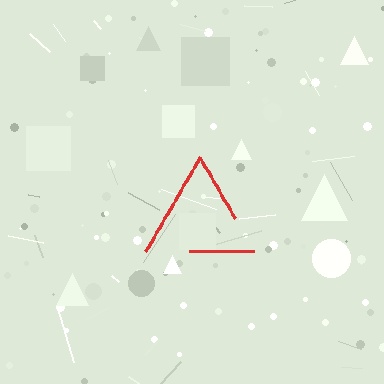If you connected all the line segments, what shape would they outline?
They would outline a triangle.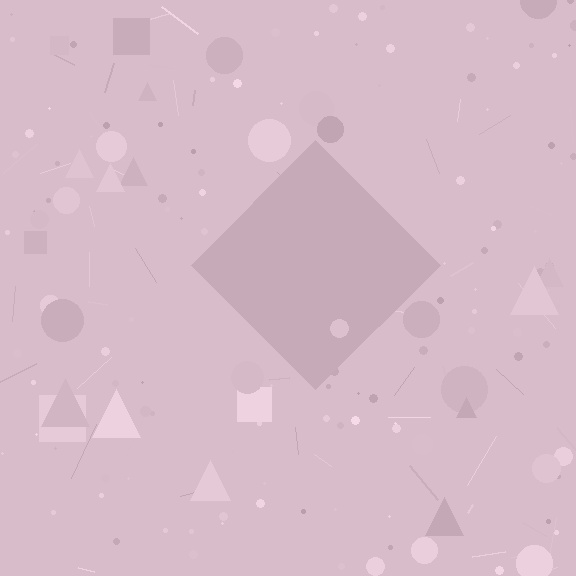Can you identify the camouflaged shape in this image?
The camouflaged shape is a diamond.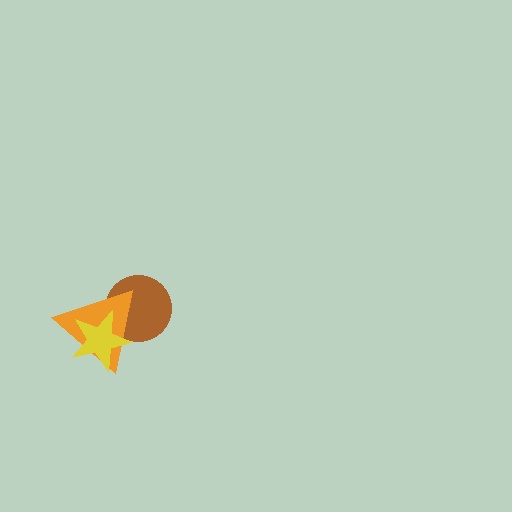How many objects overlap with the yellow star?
2 objects overlap with the yellow star.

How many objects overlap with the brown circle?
2 objects overlap with the brown circle.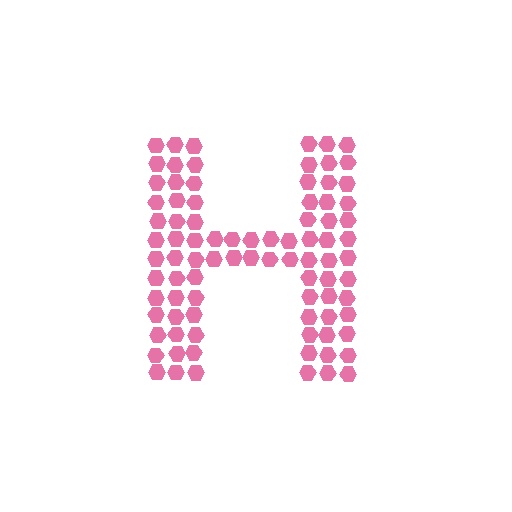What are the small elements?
The small elements are hexagons.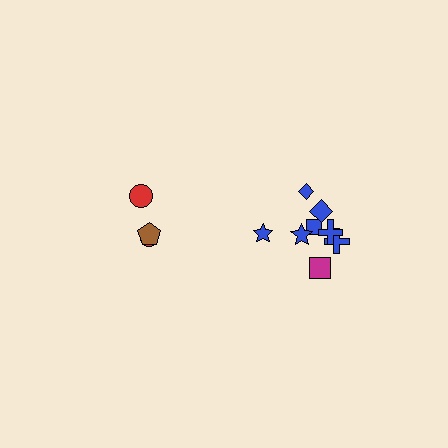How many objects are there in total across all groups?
There are 11 objects.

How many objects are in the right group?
There are 8 objects.